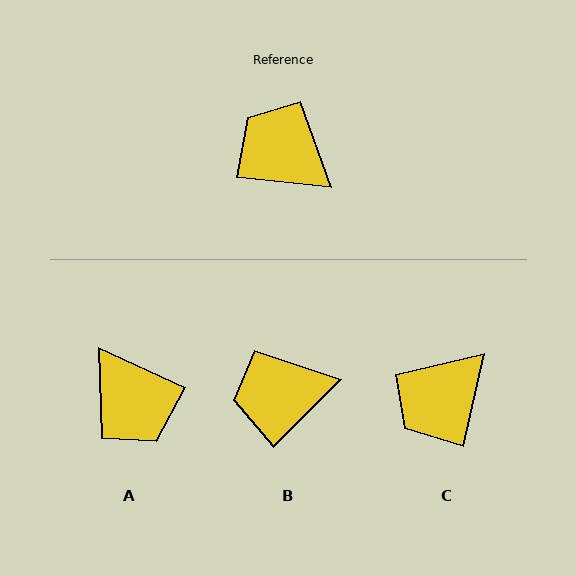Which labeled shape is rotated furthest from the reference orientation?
A, about 162 degrees away.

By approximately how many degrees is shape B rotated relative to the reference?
Approximately 51 degrees counter-clockwise.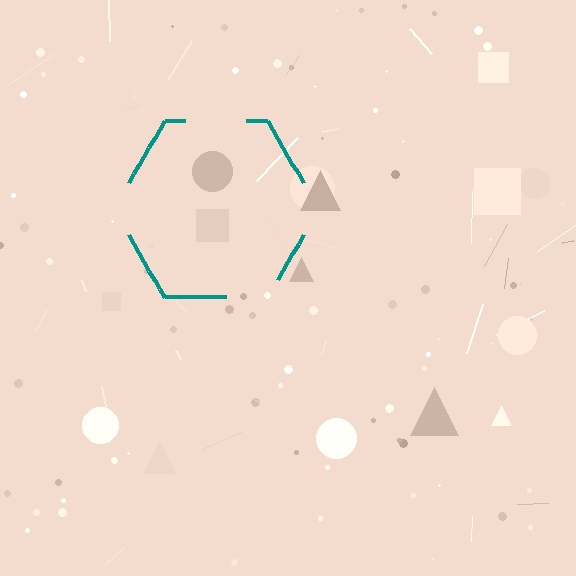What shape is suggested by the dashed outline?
The dashed outline suggests a hexagon.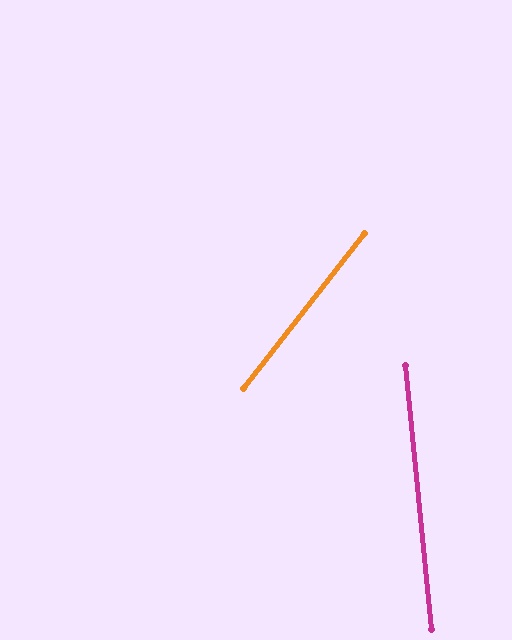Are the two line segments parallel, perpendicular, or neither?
Neither parallel nor perpendicular — they differ by about 43°.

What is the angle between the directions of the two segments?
Approximately 43 degrees.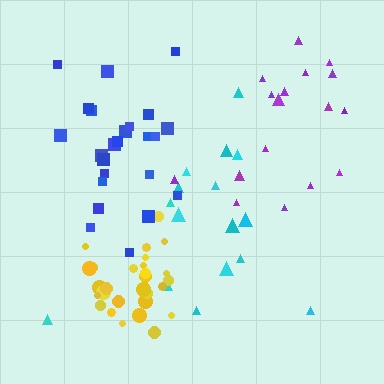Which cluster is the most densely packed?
Yellow.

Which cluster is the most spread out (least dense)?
Cyan.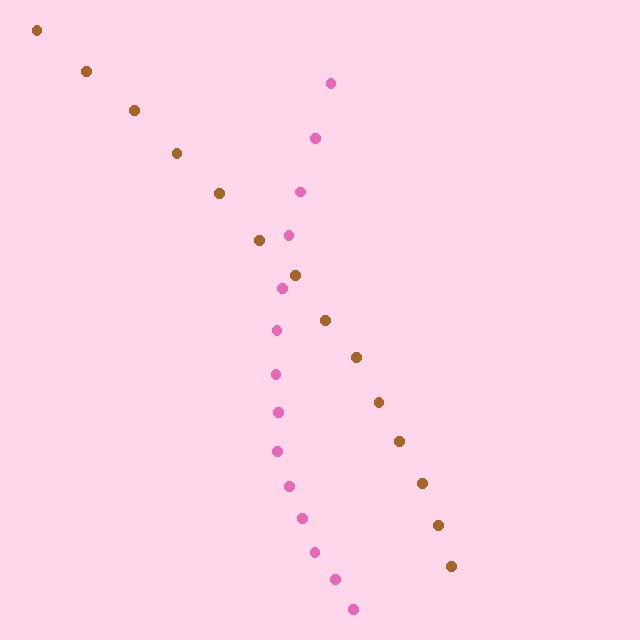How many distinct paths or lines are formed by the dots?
There are 2 distinct paths.